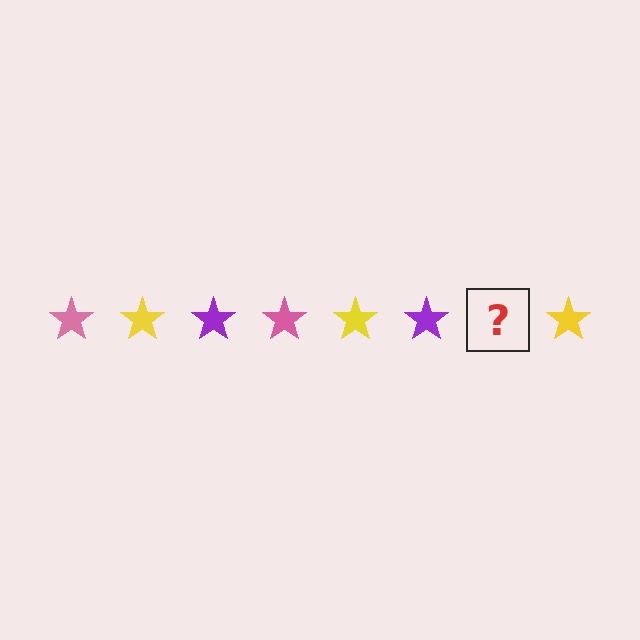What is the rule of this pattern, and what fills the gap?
The rule is that the pattern cycles through pink, yellow, purple stars. The gap should be filled with a pink star.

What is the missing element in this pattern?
The missing element is a pink star.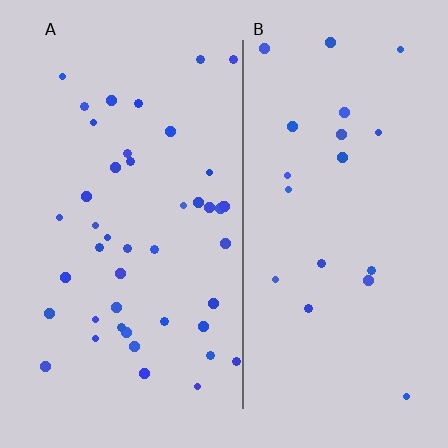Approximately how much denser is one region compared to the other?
Approximately 2.2× — region A over region B.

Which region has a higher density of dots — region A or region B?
A (the left).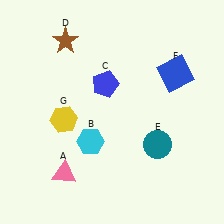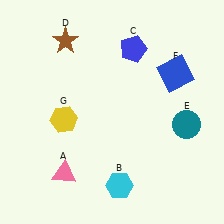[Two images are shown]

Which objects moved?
The objects that moved are: the cyan hexagon (B), the blue pentagon (C), the teal circle (E).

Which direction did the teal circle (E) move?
The teal circle (E) moved right.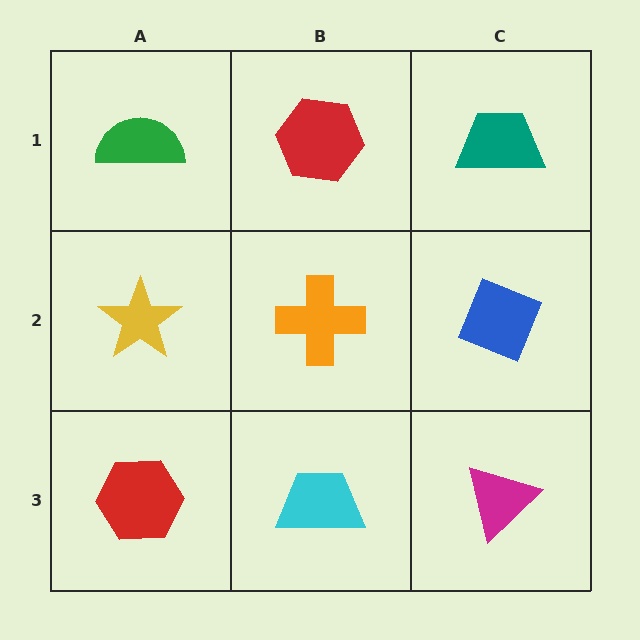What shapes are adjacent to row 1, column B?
An orange cross (row 2, column B), a green semicircle (row 1, column A), a teal trapezoid (row 1, column C).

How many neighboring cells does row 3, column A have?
2.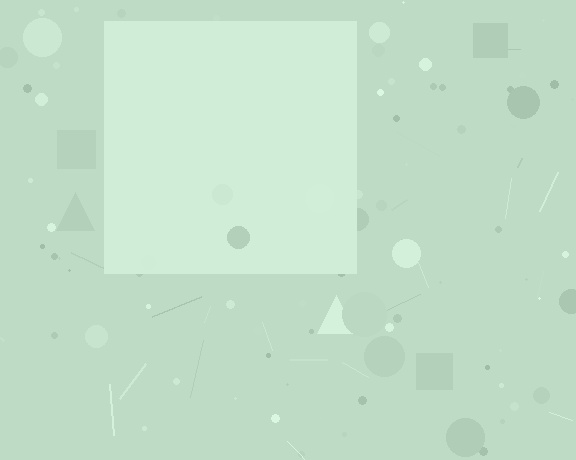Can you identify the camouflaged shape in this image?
The camouflaged shape is a square.